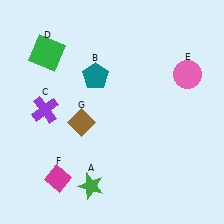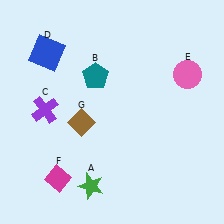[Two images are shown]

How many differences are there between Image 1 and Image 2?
There is 1 difference between the two images.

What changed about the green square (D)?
In Image 1, D is green. In Image 2, it changed to blue.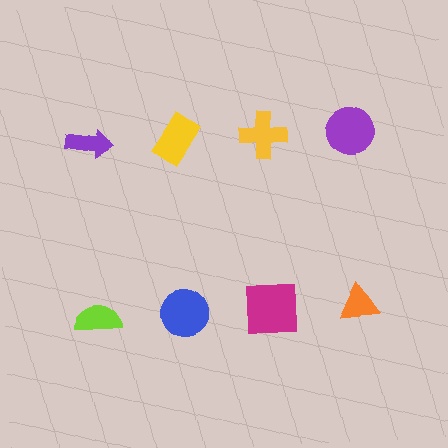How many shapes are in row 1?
4 shapes.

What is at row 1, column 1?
A purple arrow.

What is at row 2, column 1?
A lime semicircle.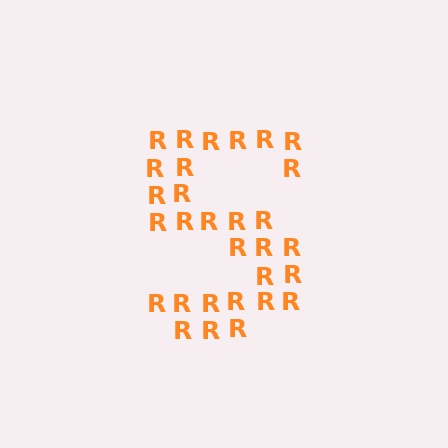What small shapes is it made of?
It is made of small letter R's.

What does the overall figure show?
The overall figure shows the letter S.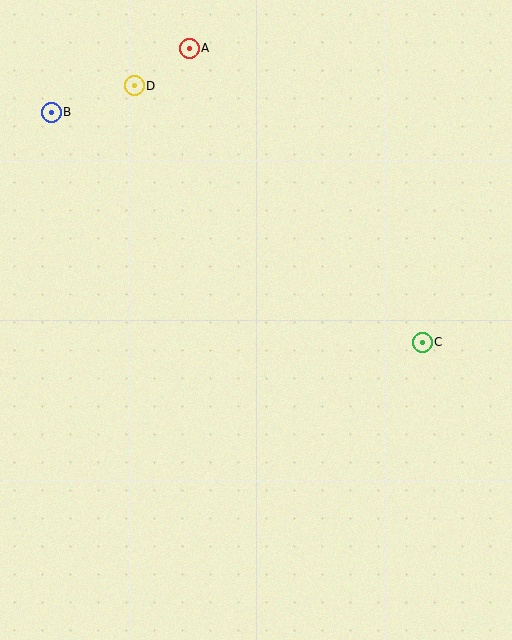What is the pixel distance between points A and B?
The distance between A and B is 152 pixels.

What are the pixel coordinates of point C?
Point C is at (422, 342).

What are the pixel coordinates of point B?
Point B is at (51, 112).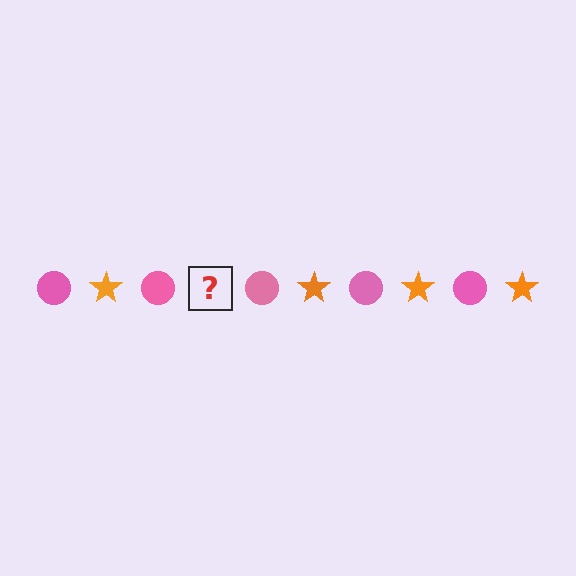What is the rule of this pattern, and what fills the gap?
The rule is that the pattern alternates between pink circle and orange star. The gap should be filled with an orange star.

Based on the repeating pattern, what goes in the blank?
The blank should be an orange star.